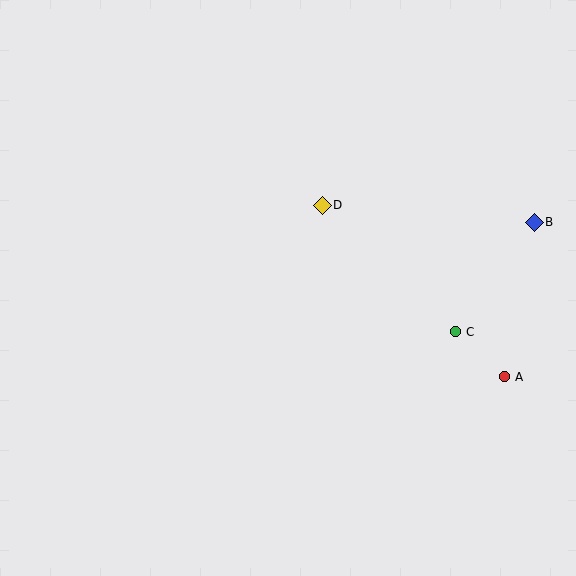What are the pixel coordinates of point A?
Point A is at (504, 377).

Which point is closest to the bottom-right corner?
Point A is closest to the bottom-right corner.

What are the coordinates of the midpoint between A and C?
The midpoint between A and C is at (480, 354).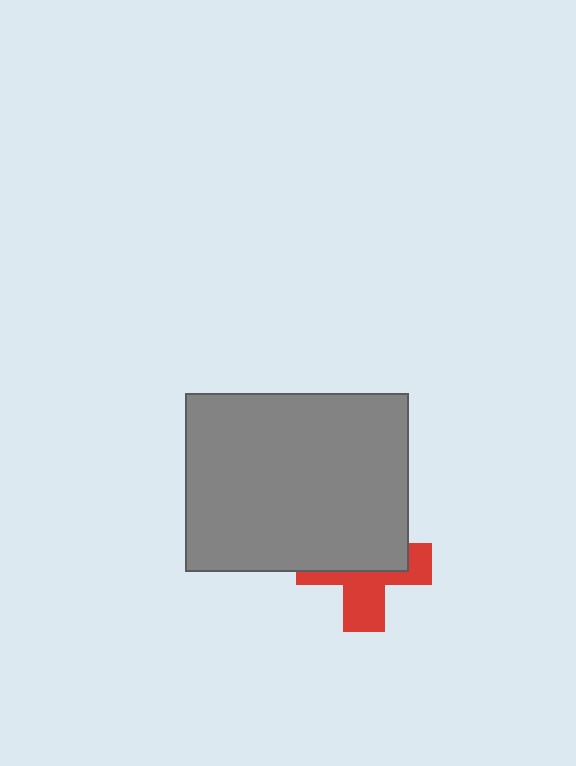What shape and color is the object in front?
The object in front is a gray rectangle.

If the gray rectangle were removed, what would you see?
You would see the complete red cross.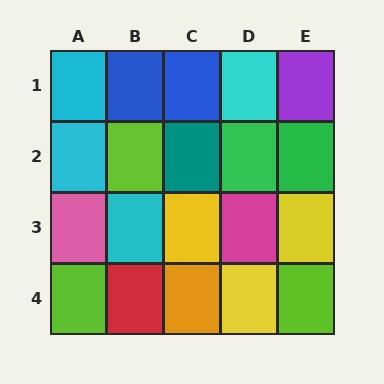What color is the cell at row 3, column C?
Yellow.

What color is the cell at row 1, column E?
Purple.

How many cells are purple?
1 cell is purple.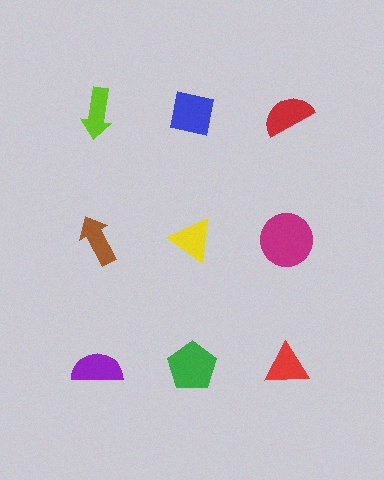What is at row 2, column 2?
A yellow triangle.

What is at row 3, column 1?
A purple semicircle.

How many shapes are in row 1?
3 shapes.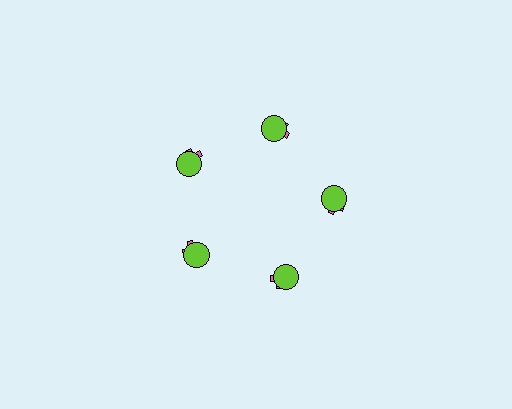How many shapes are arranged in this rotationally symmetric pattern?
There are 10 shapes, arranged in 5 groups of 2.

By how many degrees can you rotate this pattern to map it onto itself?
The pattern maps onto itself every 72 degrees of rotation.